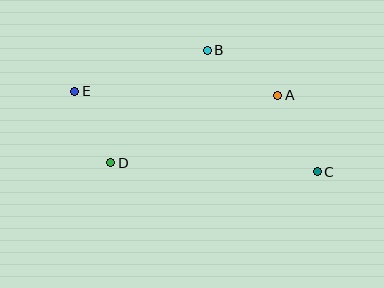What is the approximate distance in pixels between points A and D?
The distance between A and D is approximately 180 pixels.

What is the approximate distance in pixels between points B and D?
The distance between B and D is approximately 148 pixels.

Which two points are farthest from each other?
Points C and E are farthest from each other.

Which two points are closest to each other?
Points D and E are closest to each other.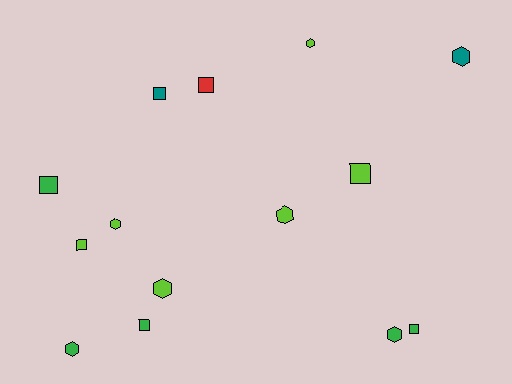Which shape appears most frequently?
Hexagon, with 7 objects.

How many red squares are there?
There is 1 red square.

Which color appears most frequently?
Lime, with 6 objects.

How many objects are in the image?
There are 14 objects.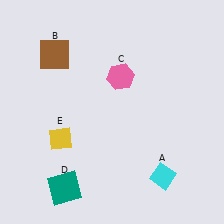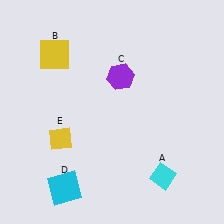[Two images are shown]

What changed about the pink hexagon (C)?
In Image 1, C is pink. In Image 2, it changed to purple.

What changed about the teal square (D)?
In Image 1, D is teal. In Image 2, it changed to cyan.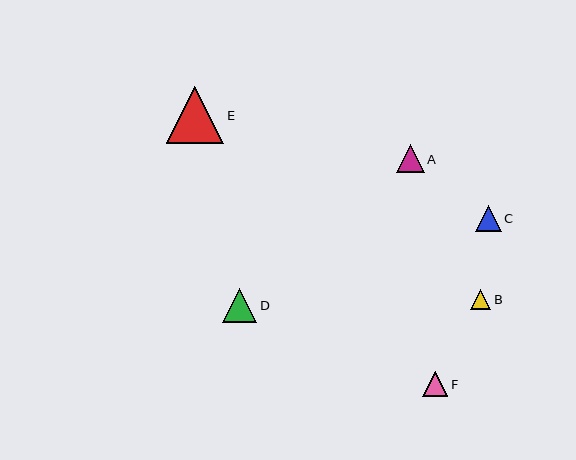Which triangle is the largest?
Triangle E is the largest with a size of approximately 57 pixels.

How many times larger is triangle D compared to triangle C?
Triangle D is approximately 1.3 times the size of triangle C.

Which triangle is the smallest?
Triangle B is the smallest with a size of approximately 20 pixels.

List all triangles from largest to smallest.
From largest to smallest: E, D, A, C, F, B.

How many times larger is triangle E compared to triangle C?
Triangle E is approximately 2.2 times the size of triangle C.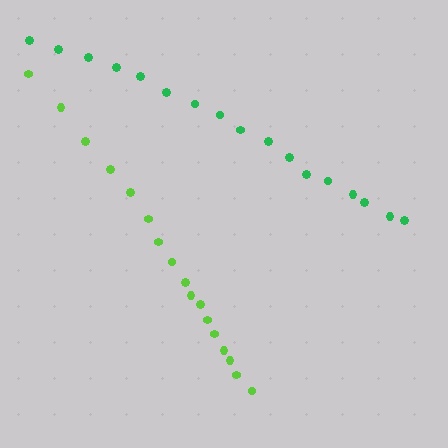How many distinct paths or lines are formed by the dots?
There are 2 distinct paths.